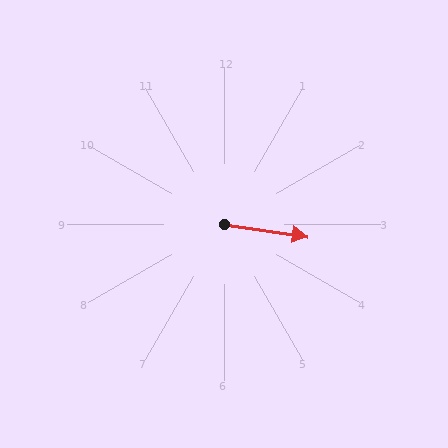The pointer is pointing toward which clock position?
Roughly 3 o'clock.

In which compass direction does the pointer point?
East.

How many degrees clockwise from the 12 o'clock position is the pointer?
Approximately 98 degrees.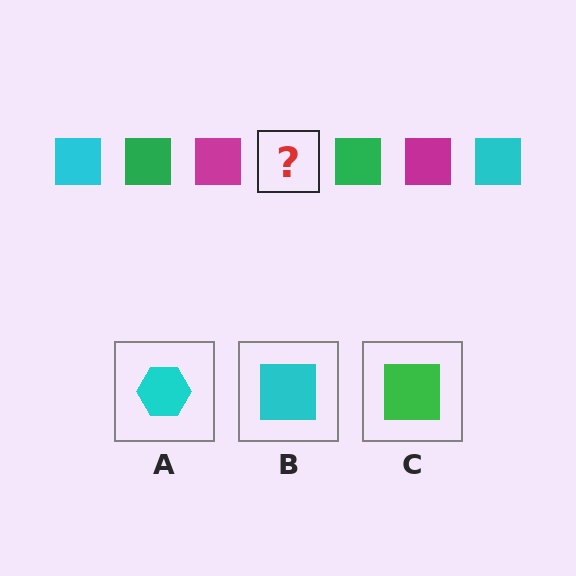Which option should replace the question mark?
Option B.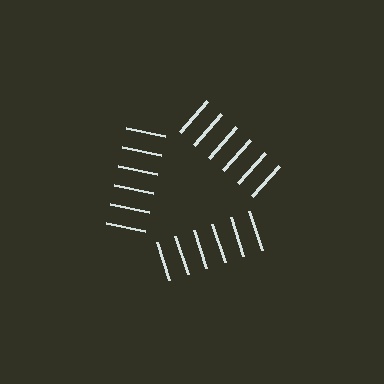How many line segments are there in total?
18 — 6 along each of the 3 edges.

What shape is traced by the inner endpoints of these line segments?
An illusory triangle — the line segments terminate on its edges but no continuous stroke is drawn.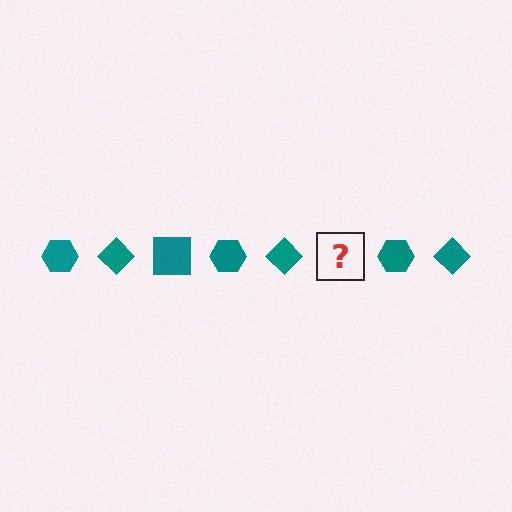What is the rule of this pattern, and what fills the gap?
The rule is that the pattern cycles through hexagon, diamond, square shapes in teal. The gap should be filled with a teal square.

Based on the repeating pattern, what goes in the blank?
The blank should be a teal square.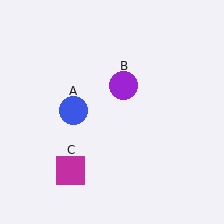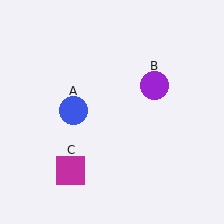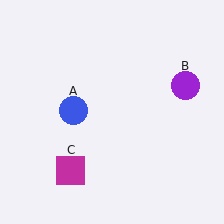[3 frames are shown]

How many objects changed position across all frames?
1 object changed position: purple circle (object B).